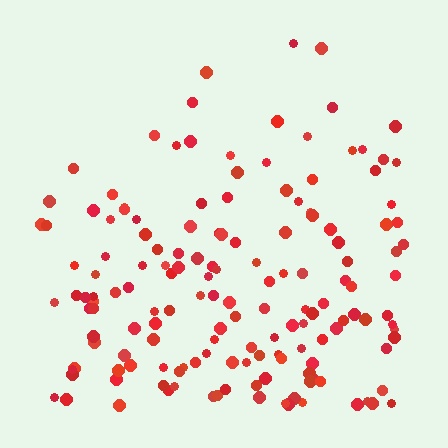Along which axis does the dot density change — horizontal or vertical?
Vertical.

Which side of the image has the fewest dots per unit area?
The top.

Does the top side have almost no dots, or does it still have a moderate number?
Still a moderate number, just noticeably fewer than the bottom.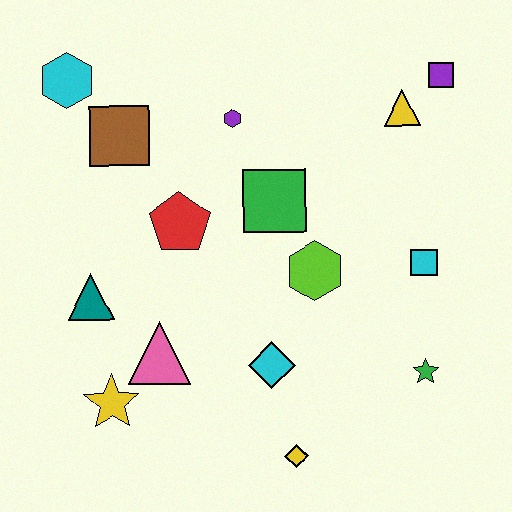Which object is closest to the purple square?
The yellow triangle is closest to the purple square.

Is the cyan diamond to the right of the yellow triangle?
No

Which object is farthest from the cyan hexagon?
The green star is farthest from the cyan hexagon.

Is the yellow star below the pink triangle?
Yes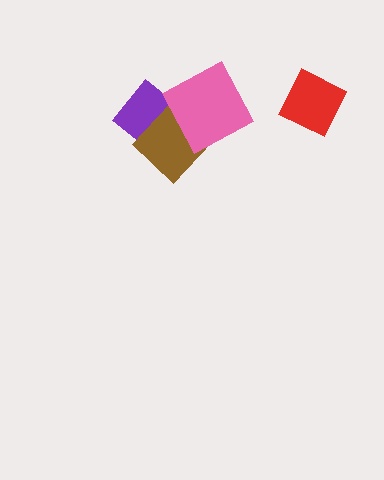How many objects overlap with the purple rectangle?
2 objects overlap with the purple rectangle.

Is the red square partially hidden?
No, no other shape covers it.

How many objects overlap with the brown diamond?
2 objects overlap with the brown diamond.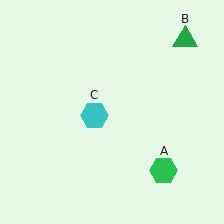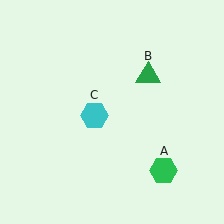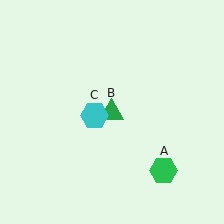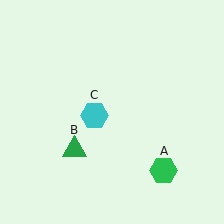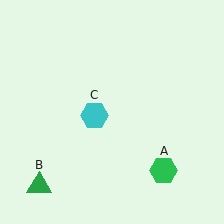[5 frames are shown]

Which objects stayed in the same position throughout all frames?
Green hexagon (object A) and cyan hexagon (object C) remained stationary.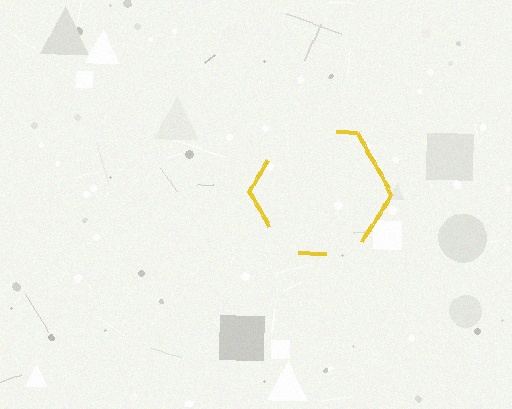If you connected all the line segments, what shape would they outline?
They would outline a hexagon.